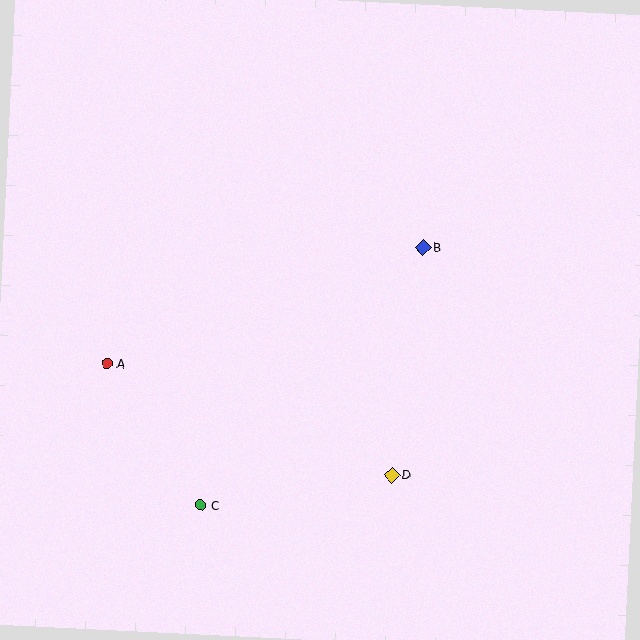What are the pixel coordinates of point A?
Point A is at (107, 363).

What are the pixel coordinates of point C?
Point C is at (201, 505).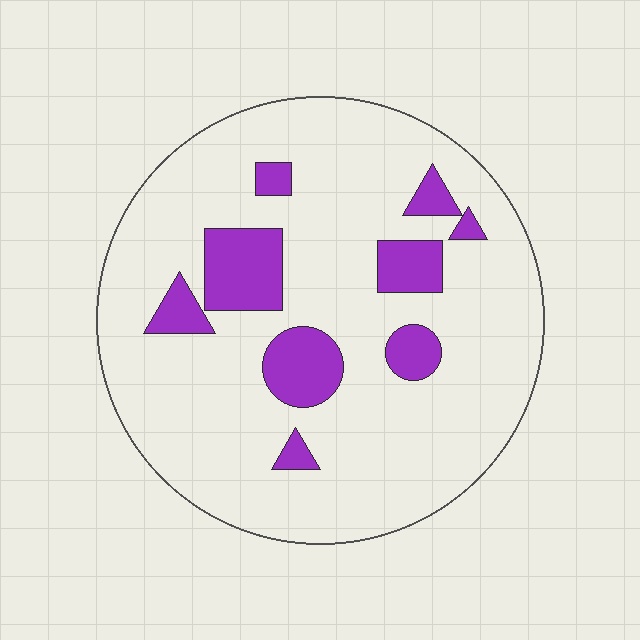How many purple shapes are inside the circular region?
9.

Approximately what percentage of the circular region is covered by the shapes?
Approximately 15%.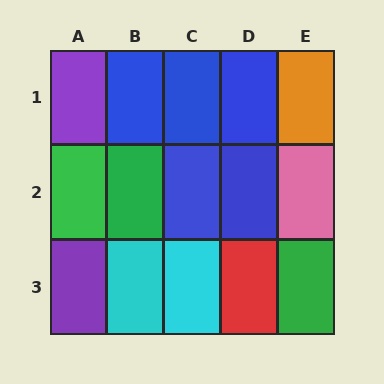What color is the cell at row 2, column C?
Blue.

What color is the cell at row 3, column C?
Cyan.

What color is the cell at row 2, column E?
Pink.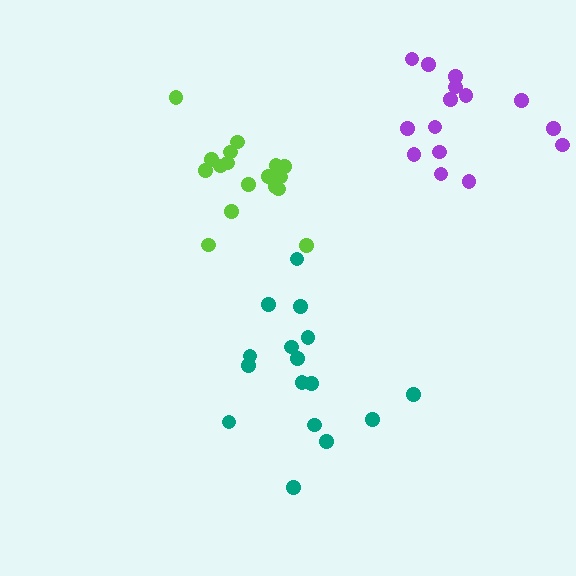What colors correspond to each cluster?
The clusters are colored: teal, lime, purple.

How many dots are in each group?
Group 1: 16 dots, Group 2: 17 dots, Group 3: 15 dots (48 total).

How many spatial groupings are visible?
There are 3 spatial groupings.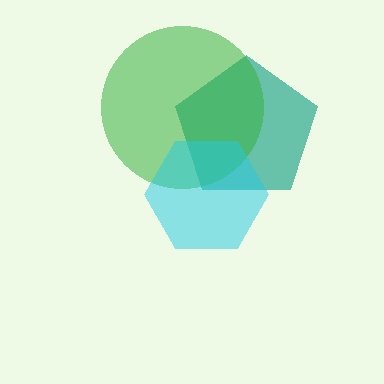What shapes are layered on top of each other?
The layered shapes are: a teal pentagon, a green circle, a cyan hexagon.